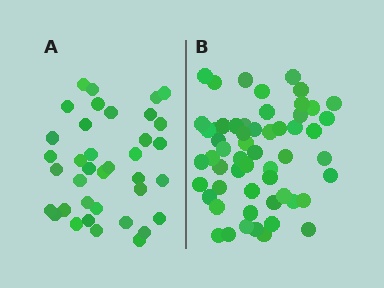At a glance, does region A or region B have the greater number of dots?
Region B (the right region) has more dots.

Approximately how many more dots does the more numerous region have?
Region B has approximately 20 more dots than region A.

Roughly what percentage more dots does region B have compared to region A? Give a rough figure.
About 50% more.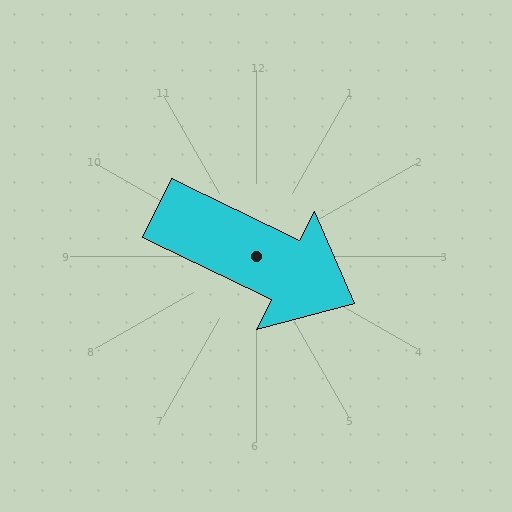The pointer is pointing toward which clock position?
Roughly 4 o'clock.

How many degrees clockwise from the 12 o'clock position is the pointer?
Approximately 116 degrees.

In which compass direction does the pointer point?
Southeast.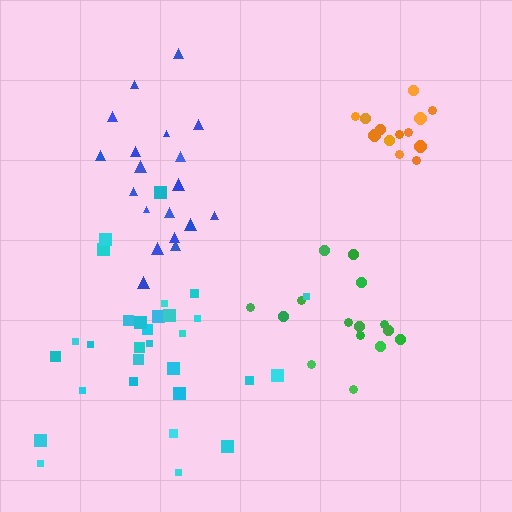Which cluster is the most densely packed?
Orange.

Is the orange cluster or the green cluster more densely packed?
Orange.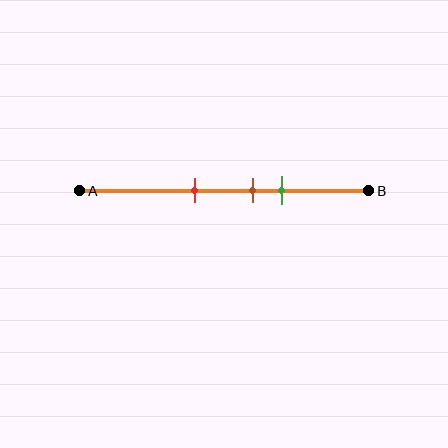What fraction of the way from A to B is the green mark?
The green mark is approximately 70% (0.7) of the way from A to B.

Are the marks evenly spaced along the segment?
Yes, the marks are approximately evenly spaced.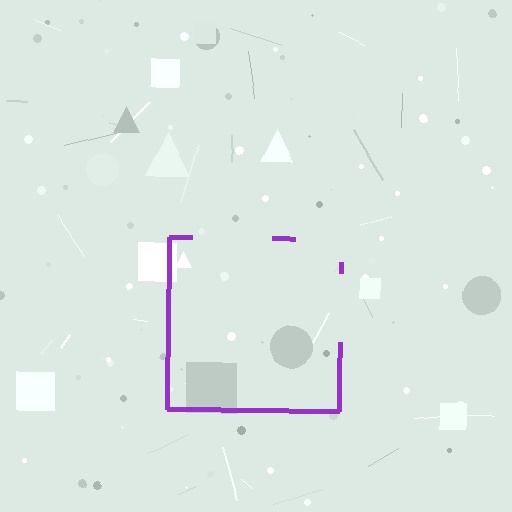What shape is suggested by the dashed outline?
The dashed outline suggests a square.